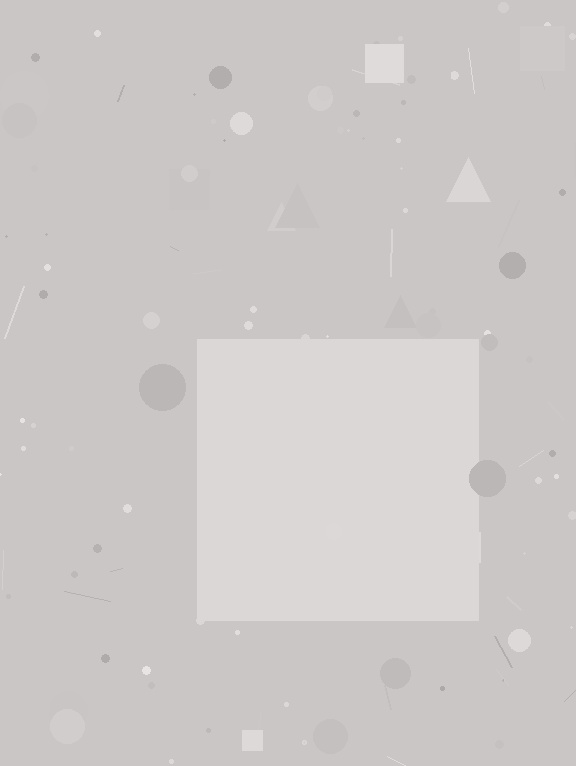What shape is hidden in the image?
A square is hidden in the image.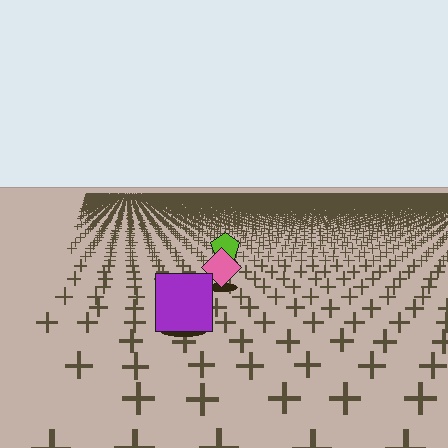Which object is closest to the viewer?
The purple square is closest. The texture marks near it are larger and more spread out.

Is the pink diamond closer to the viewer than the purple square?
No. The purple square is closer — you can tell from the texture gradient: the ground texture is coarser near it.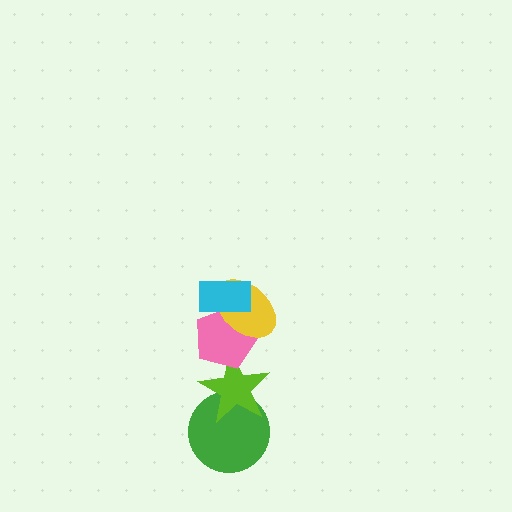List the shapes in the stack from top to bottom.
From top to bottom: the cyan rectangle, the yellow ellipse, the pink pentagon, the lime star, the green circle.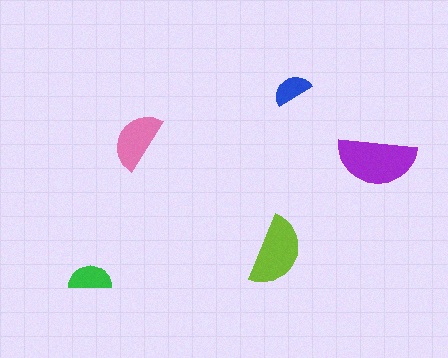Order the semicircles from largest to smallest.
the purple one, the lime one, the pink one, the green one, the blue one.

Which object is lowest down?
The green semicircle is bottommost.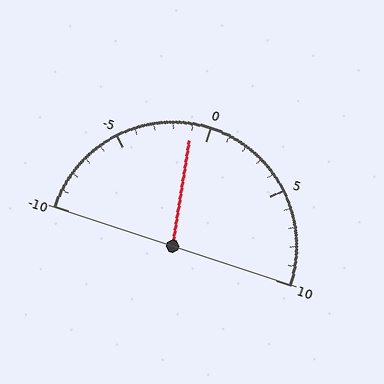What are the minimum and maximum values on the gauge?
The gauge ranges from -10 to 10.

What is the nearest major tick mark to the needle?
The nearest major tick mark is 0.